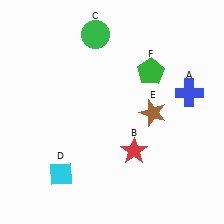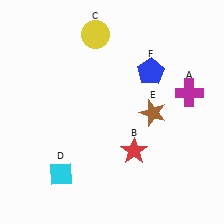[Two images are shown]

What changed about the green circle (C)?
In Image 1, C is green. In Image 2, it changed to yellow.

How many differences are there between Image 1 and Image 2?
There are 3 differences between the two images.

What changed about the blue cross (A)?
In Image 1, A is blue. In Image 2, it changed to magenta.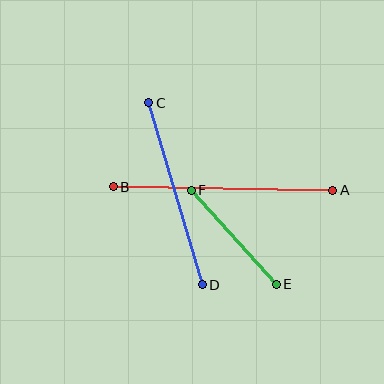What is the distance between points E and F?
The distance is approximately 127 pixels.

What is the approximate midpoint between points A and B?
The midpoint is at approximately (223, 189) pixels.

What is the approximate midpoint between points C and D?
The midpoint is at approximately (176, 194) pixels.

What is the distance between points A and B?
The distance is approximately 219 pixels.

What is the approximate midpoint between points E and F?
The midpoint is at approximately (234, 237) pixels.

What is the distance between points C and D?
The distance is approximately 190 pixels.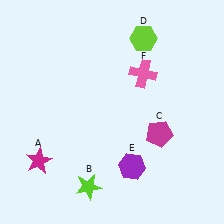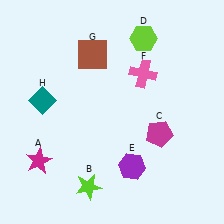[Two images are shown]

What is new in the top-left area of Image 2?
A brown square (G) was added in the top-left area of Image 2.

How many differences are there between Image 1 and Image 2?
There are 2 differences between the two images.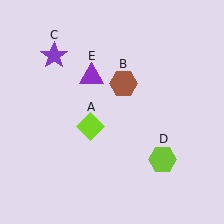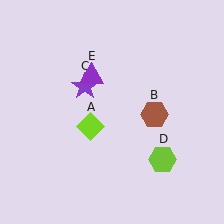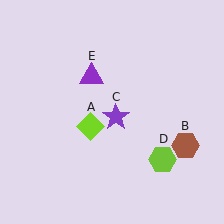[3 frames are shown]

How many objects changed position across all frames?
2 objects changed position: brown hexagon (object B), purple star (object C).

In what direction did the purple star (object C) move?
The purple star (object C) moved down and to the right.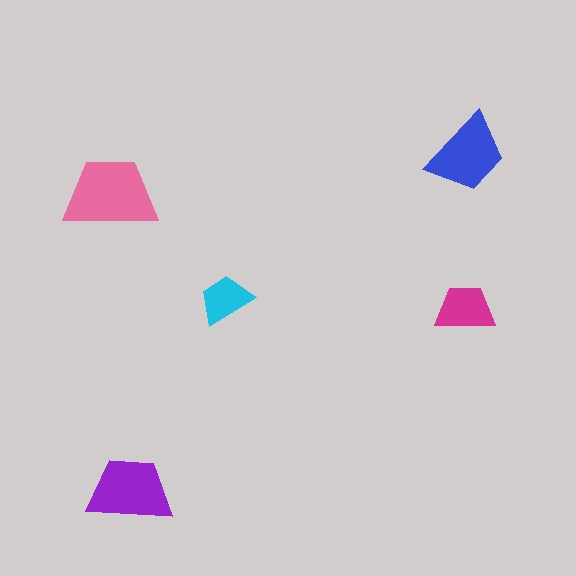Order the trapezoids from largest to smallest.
the pink one, the purple one, the blue one, the magenta one, the cyan one.